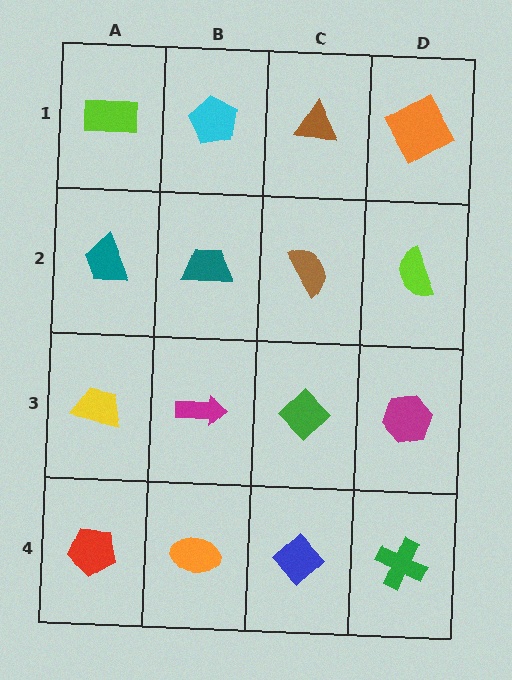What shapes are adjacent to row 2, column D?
An orange square (row 1, column D), a magenta hexagon (row 3, column D), a brown semicircle (row 2, column C).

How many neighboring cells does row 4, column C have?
3.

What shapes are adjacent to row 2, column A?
A lime rectangle (row 1, column A), a yellow trapezoid (row 3, column A), a teal trapezoid (row 2, column B).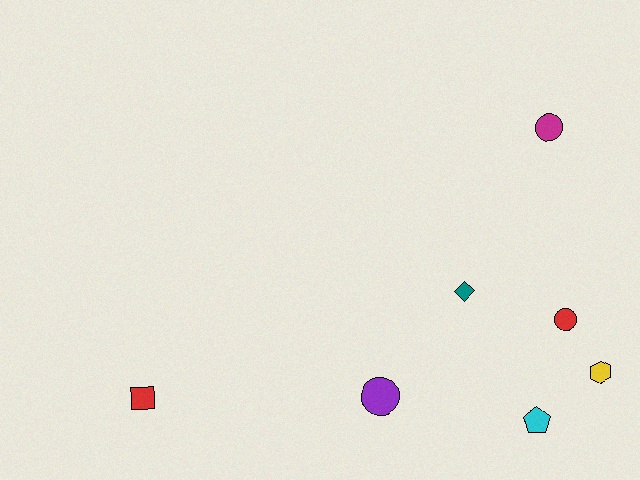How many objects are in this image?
There are 7 objects.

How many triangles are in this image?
There are no triangles.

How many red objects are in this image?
There are 2 red objects.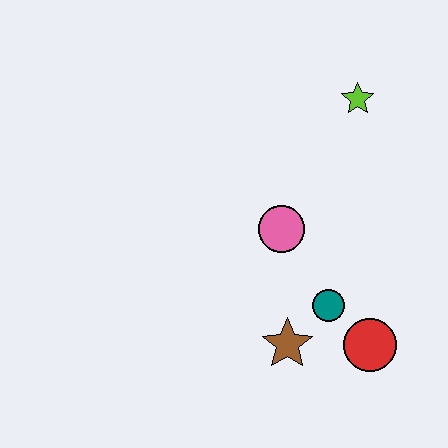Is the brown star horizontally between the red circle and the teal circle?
No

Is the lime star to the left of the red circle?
Yes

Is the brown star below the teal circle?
Yes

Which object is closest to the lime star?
The pink circle is closest to the lime star.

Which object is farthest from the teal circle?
The lime star is farthest from the teal circle.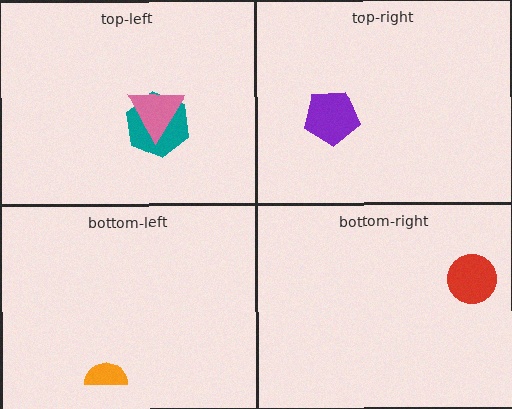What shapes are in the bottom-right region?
The red circle.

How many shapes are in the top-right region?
1.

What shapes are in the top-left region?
The teal hexagon, the pink triangle.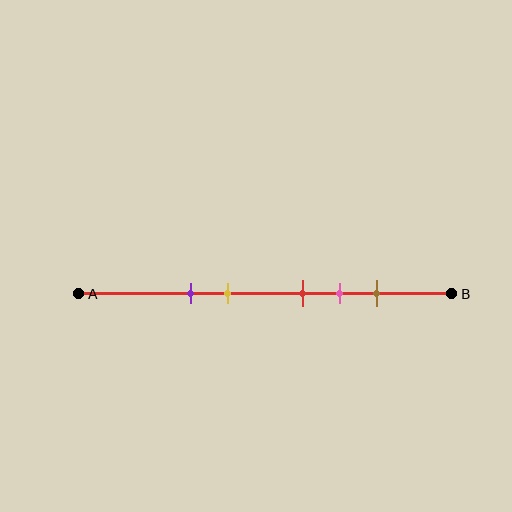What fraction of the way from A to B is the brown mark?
The brown mark is approximately 80% (0.8) of the way from A to B.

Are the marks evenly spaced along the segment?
No, the marks are not evenly spaced.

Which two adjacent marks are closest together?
The red and pink marks are the closest adjacent pair.